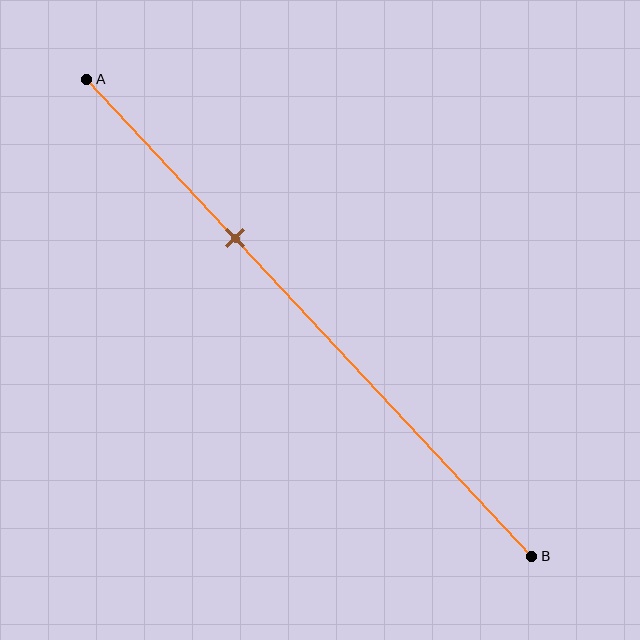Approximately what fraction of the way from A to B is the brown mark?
The brown mark is approximately 35% of the way from A to B.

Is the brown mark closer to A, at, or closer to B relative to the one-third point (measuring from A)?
The brown mark is approximately at the one-third point of segment AB.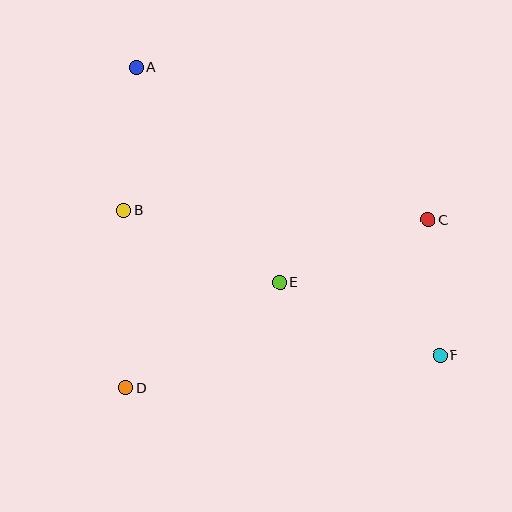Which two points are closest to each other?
Points C and F are closest to each other.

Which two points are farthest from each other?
Points A and F are farthest from each other.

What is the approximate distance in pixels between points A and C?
The distance between A and C is approximately 330 pixels.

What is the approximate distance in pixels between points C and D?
The distance between C and D is approximately 346 pixels.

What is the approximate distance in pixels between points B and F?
The distance between B and F is approximately 348 pixels.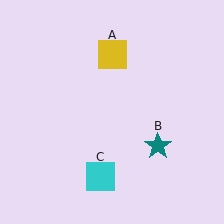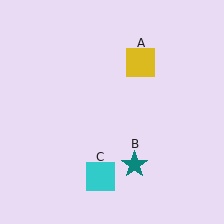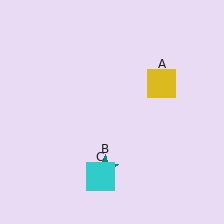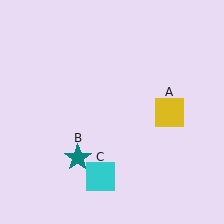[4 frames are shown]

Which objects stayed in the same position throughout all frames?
Cyan square (object C) remained stationary.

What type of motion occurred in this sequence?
The yellow square (object A), teal star (object B) rotated clockwise around the center of the scene.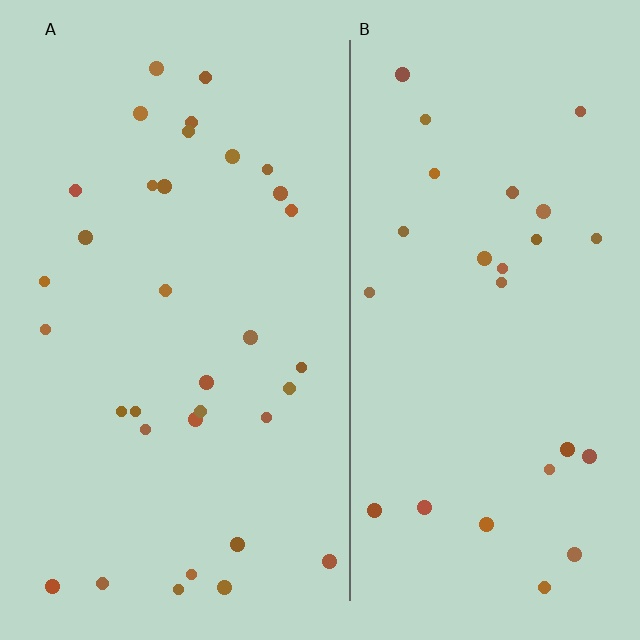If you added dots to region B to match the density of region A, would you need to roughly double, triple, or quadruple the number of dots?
Approximately double.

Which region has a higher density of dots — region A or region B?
A (the left).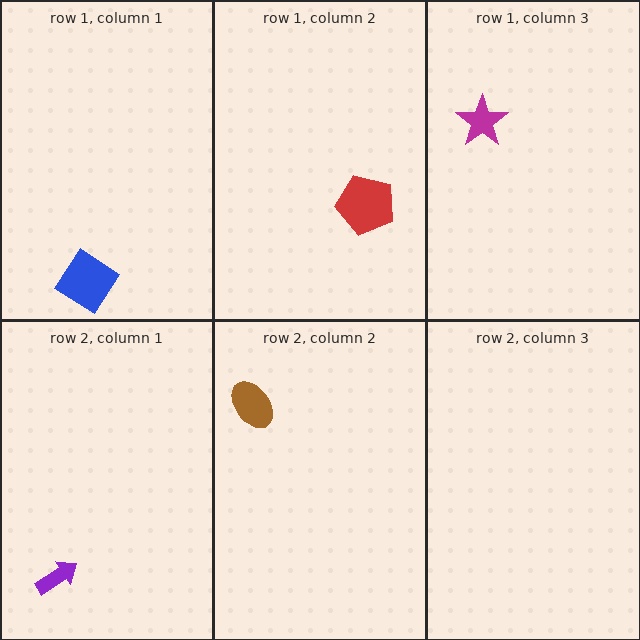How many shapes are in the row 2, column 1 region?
1.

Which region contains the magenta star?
The row 1, column 3 region.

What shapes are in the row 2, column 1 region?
The purple arrow.